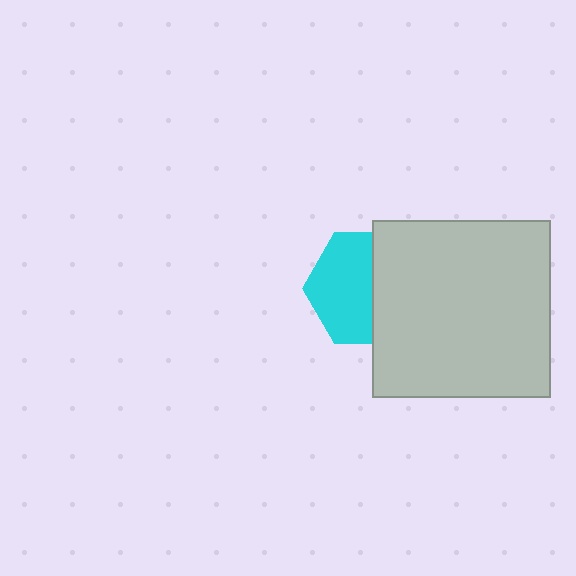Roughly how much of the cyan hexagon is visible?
About half of it is visible (roughly 55%).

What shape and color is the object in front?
The object in front is a light gray square.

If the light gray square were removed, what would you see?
You would see the complete cyan hexagon.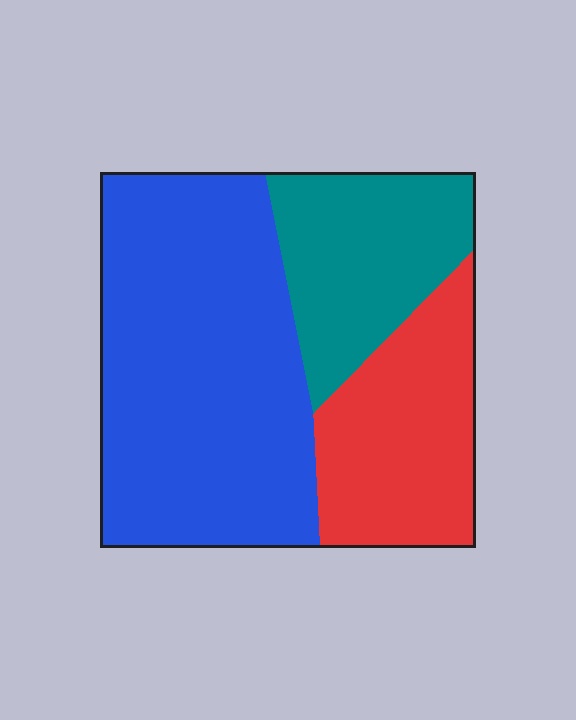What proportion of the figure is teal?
Teal covers roughly 20% of the figure.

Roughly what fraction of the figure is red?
Red takes up about one quarter (1/4) of the figure.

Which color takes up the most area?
Blue, at roughly 55%.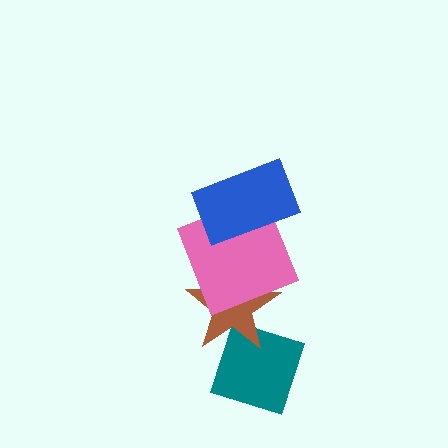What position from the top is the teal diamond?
The teal diamond is 4th from the top.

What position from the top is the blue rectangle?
The blue rectangle is 1st from the top.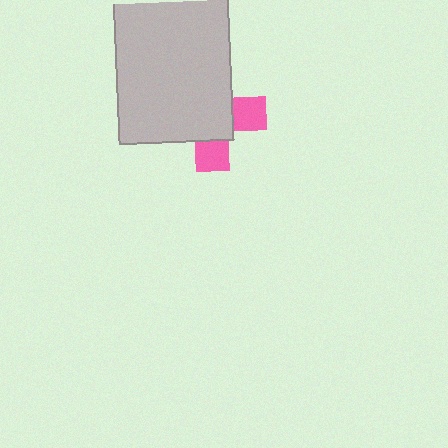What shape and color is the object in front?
The object in front is a light gray rectangle.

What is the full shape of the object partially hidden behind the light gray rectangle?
The partially hidden object is a pink cross.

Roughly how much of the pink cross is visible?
A small part of it is visible (roughly 34%).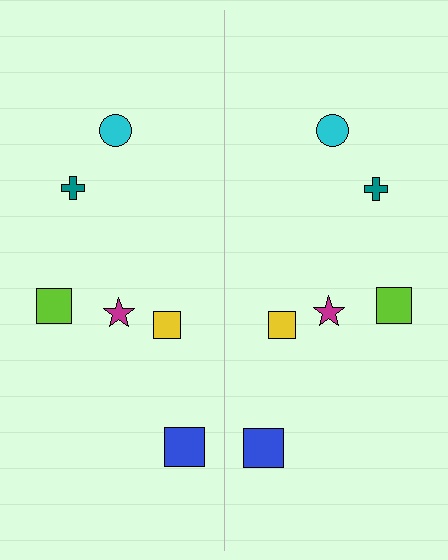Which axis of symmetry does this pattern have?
The pattern has a vertical axis of symmetry running through the center of the image.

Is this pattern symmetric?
Yes, this pattern has bilateral (reflection) symmetry.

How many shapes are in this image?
There are 12 shapes in this image.